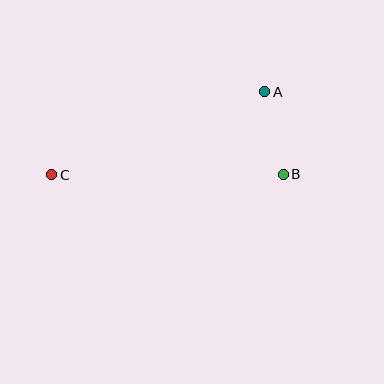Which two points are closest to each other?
Points A and B are closest to each other.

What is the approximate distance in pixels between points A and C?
The distance between A and C is approximately 229 pixels.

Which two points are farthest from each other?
Points B and C are farthest from each other.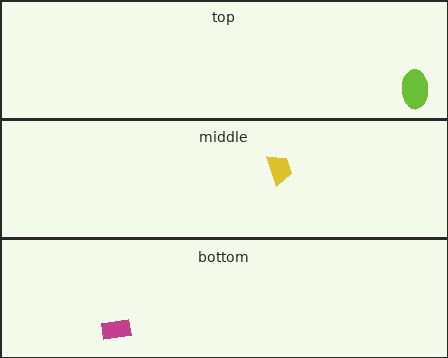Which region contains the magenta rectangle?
The bottom region.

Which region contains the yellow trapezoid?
The middle region.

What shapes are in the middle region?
The yellow trapezoid.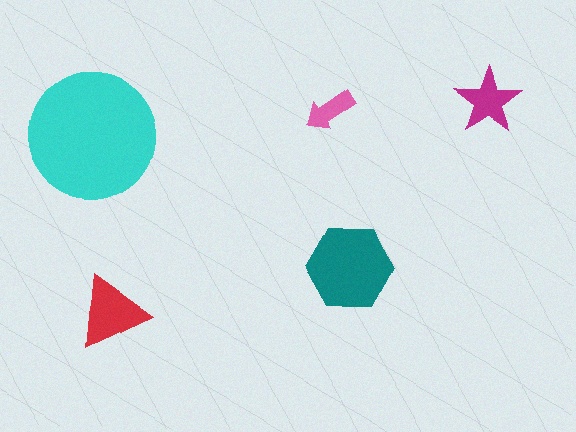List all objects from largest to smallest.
The cyan circle, the teal hexagon, the red triangle, the magenta star, the pink arrow.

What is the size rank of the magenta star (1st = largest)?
4th.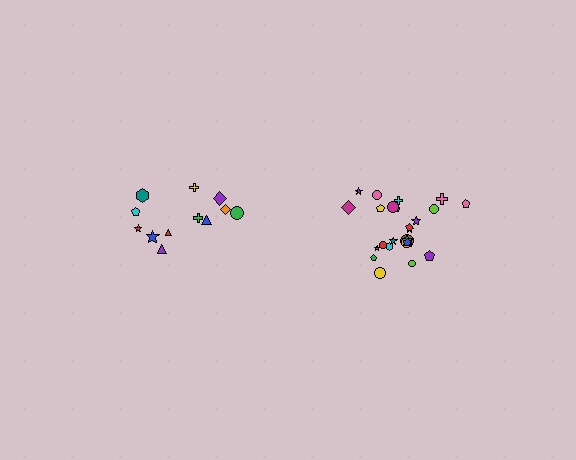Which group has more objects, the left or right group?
The right group.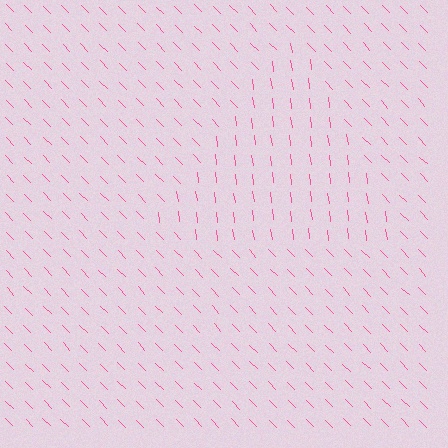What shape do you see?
I see a triangle.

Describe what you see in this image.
The image is filled with small pink line segments. A triangle region in the image has lines oriented differently from the surrounding lines, creating a visible texture boundary.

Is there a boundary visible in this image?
Yes, there is a texture boundary formed by a change in line orientation.